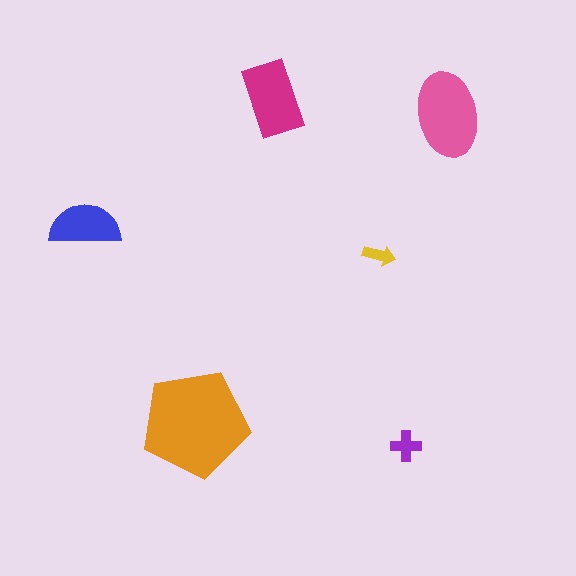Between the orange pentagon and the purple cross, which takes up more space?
The orange pentagon.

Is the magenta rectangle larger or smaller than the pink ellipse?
Smaller.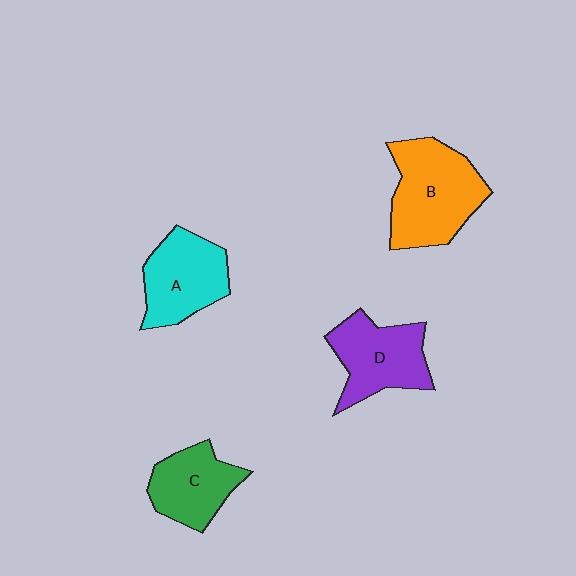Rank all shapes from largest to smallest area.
From largest to smallest: B (orange), D (purple), A (cyan), C (green).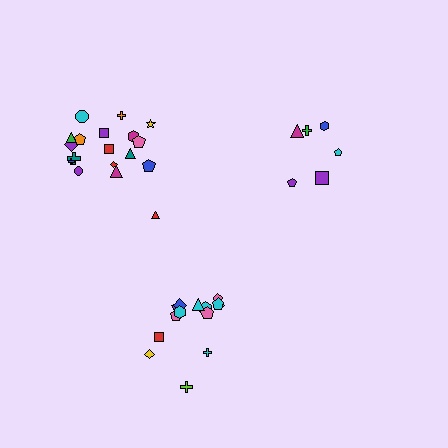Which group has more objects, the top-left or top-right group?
The top-left group.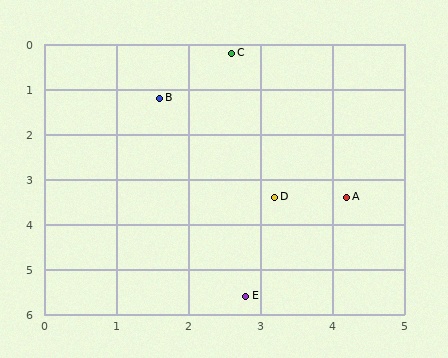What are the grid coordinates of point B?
Point B is at approximately (1.6, 1.2).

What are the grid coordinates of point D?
Point D is at approximately (3.2, 3.4).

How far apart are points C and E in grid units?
Points C and E are about 5.4 grid units apart.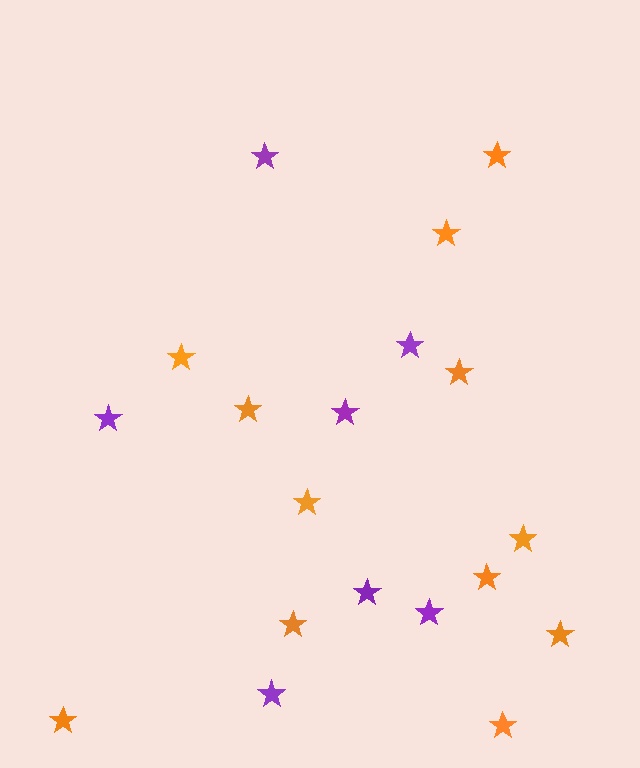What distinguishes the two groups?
There are 2 groups: one group of orange stars (12) and one group of purple stars (7).